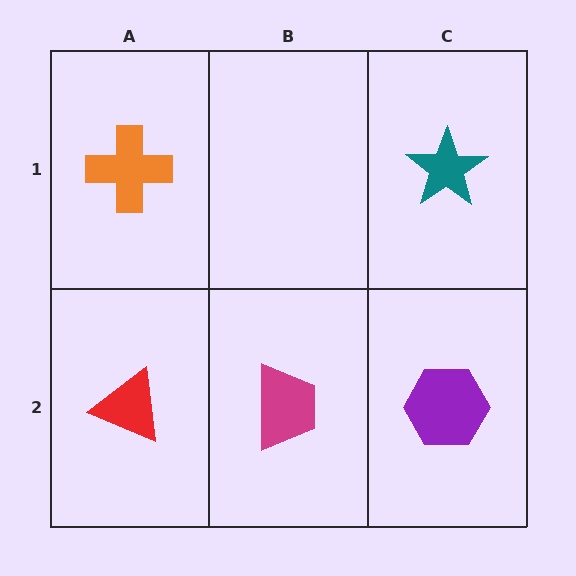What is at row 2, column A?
A red triangle.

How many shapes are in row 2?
3 shapes.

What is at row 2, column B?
A magenta trapezoid.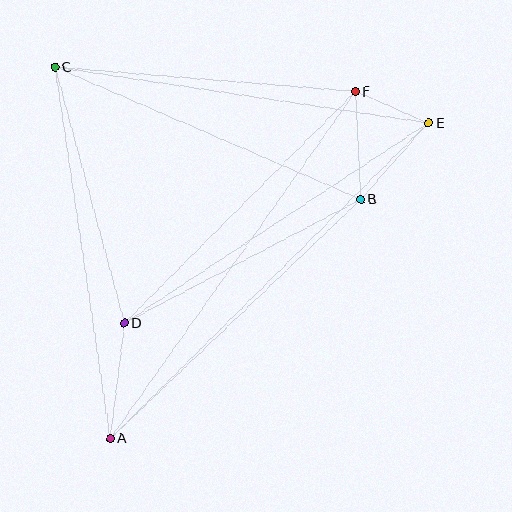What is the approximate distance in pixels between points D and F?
The distance between D and F is approximately 327 pixels.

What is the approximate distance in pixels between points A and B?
The distance between A and B is approximately 346 pixels.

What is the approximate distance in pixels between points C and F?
The distance between C and F is approximately 301 pixels.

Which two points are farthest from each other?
Points A and E are farthest from each other.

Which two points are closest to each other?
Points E and F are closest to each other.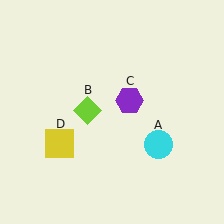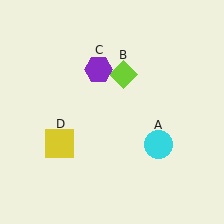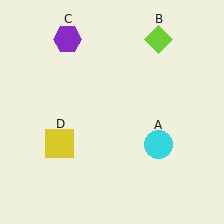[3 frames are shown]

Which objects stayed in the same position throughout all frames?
Cyan circle (object A) and yellow square (object D) remained stationary.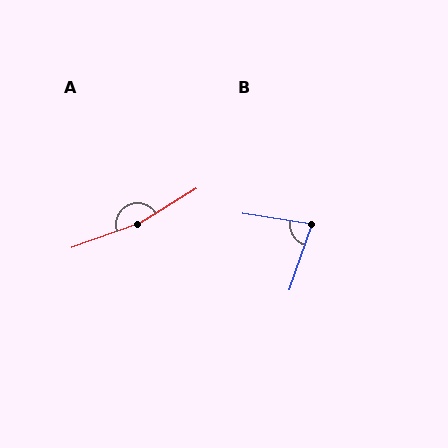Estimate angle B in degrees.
Approximately 80 degrees.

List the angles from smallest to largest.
B (80°), A (168°).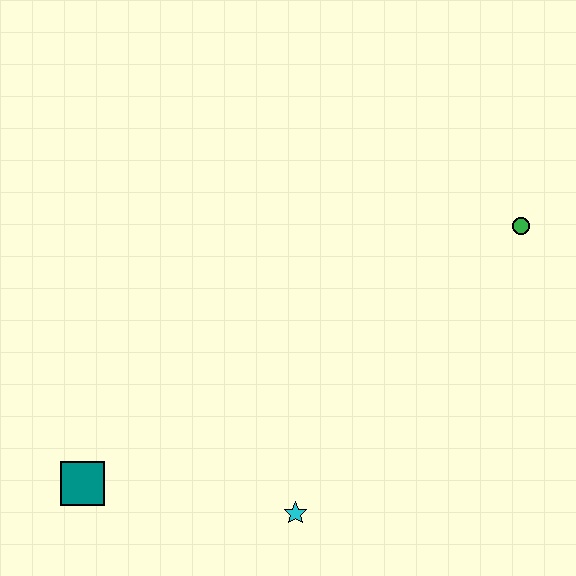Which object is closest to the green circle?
The cyan star is closest to the green circle.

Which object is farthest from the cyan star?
The green circle is farthest from the cyan star.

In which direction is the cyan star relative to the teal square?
The cyan star is to the right of the teal square.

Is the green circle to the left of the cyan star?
No